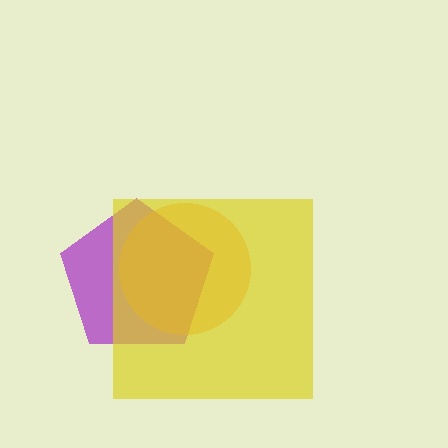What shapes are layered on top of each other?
The layered shapes are: a purple pentagon, an orange circle, a yellow square.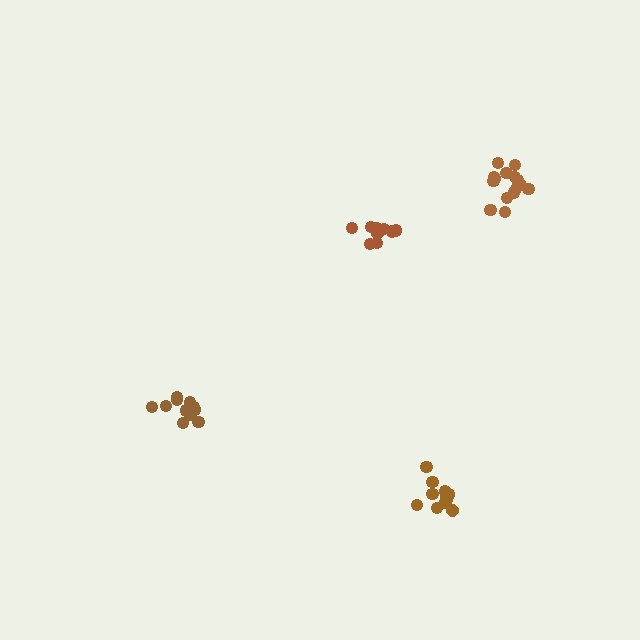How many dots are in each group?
Group 1: 10 dots, Group 2: 11 dots, Group 3: 11 dots, Group 4: 15 dots (47 total).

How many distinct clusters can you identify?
There are 4 distinct clusters.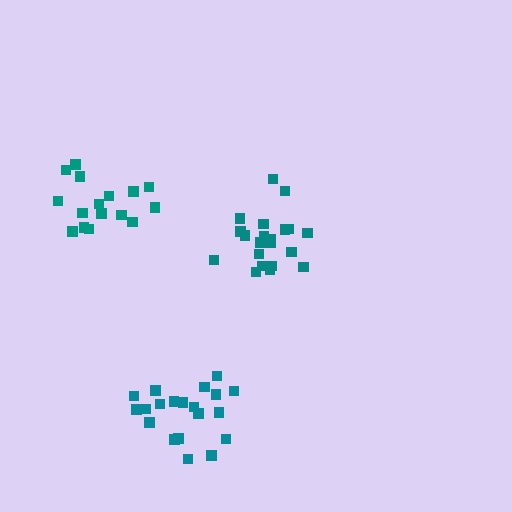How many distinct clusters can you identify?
There are 3 distinct clusters.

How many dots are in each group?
Group 1: 16 dots, Group 2: 20 dots, Group 3: 21 dots (57 total).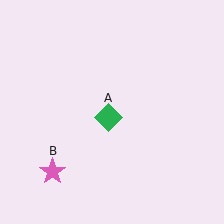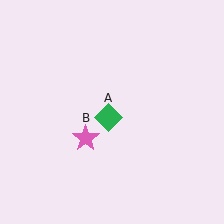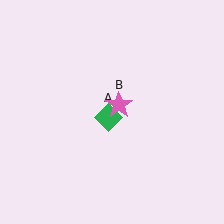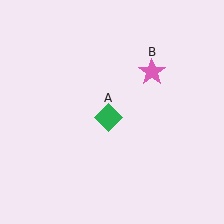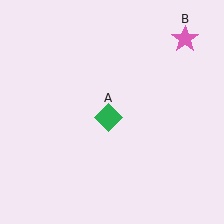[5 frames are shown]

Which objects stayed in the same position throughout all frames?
Green diamond (object A) remained stationary.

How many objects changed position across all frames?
1 object changed position: pink star (object B).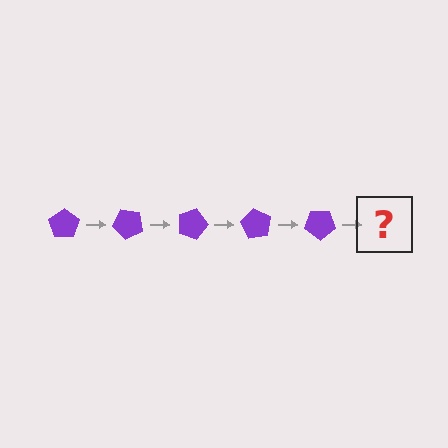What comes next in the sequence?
The next element should be a purple pentagon rotated 225 degrees.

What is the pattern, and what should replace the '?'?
The pattern is that the pentagon rotates 45 degrees each step. The '?' should be a purple pentagon rotated 225 degrees.